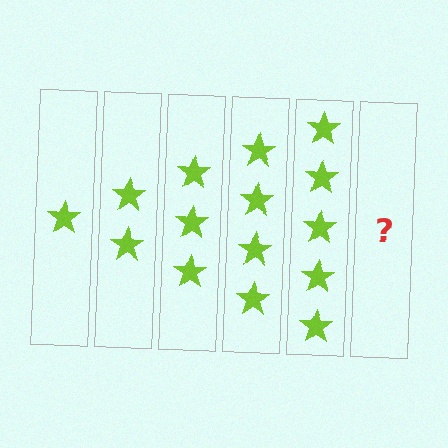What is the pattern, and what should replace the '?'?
The pattern is that each step adds one more star. The '?' should be 6 stars.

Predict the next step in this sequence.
The next step is 6 stars.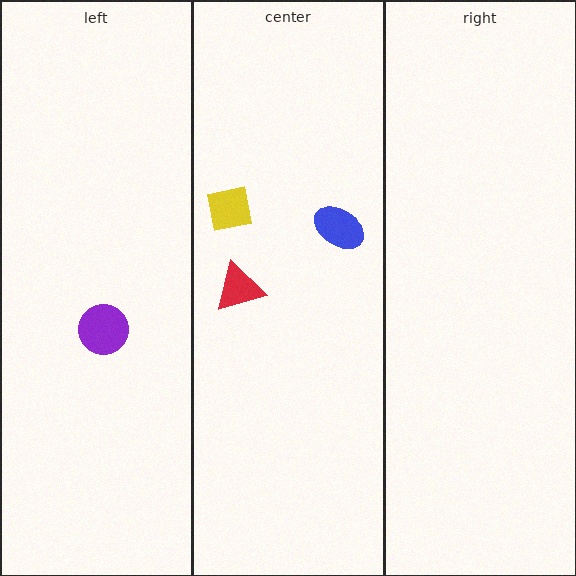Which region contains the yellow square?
The center region.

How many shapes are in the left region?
1.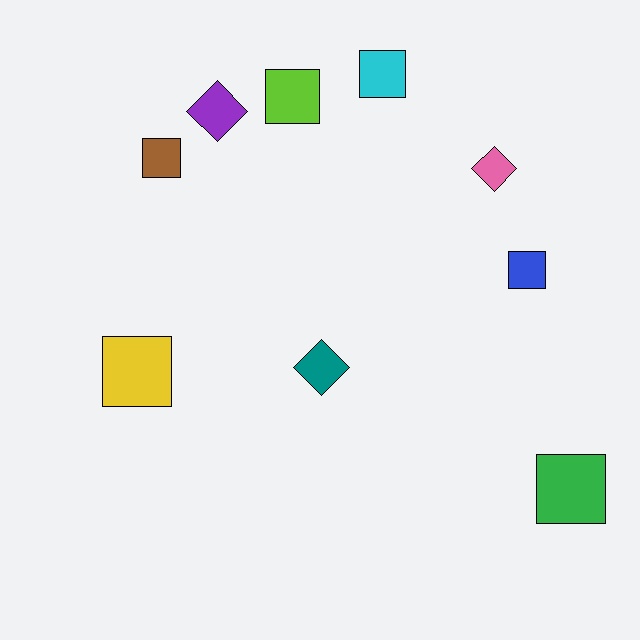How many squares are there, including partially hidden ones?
There are 6 squares.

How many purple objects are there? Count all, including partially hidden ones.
There is 1 purple object.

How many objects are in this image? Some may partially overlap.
There are 9 objects.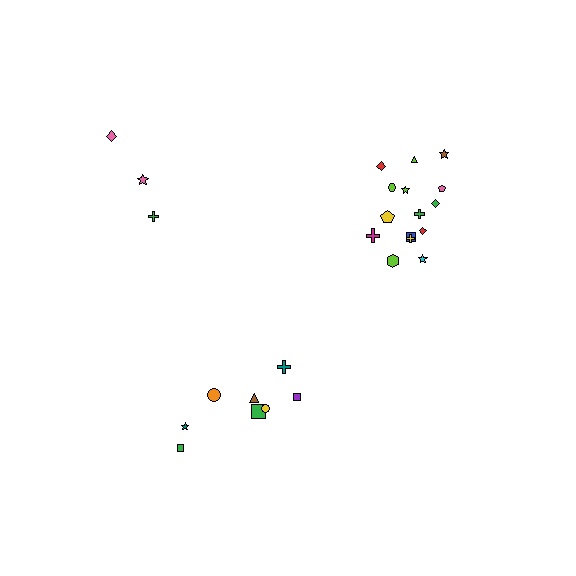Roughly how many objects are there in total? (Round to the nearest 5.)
Roughly 25 objects in total.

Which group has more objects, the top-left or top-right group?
The top-right group.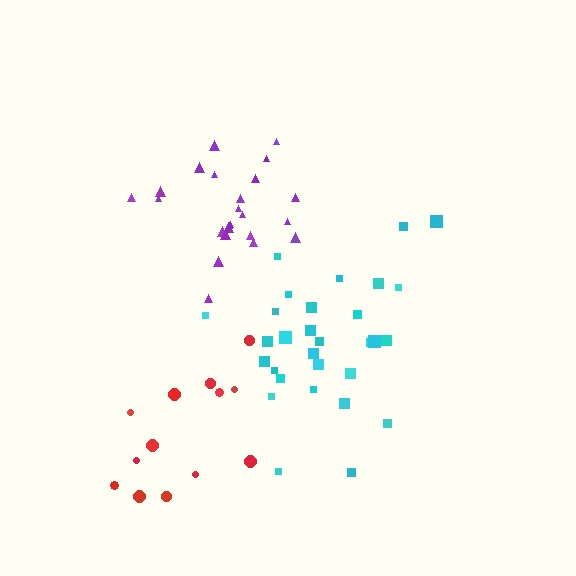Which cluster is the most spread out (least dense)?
Red.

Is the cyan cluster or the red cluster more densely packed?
Cyan.